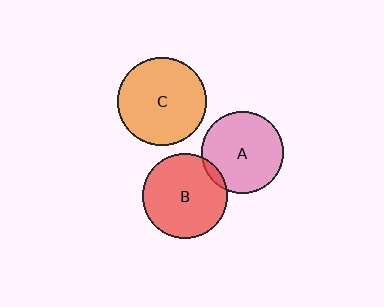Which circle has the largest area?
Circle C (orange).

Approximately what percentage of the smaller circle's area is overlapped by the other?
Approximately 5%.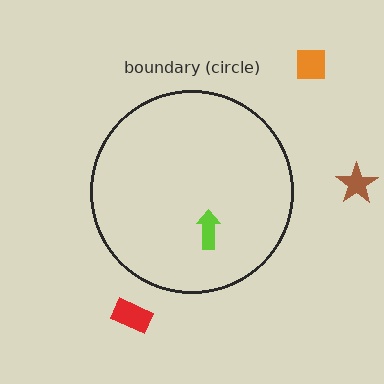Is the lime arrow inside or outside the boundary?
Inside.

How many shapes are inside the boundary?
1 inside, 3 outside.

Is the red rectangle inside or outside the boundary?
Outside.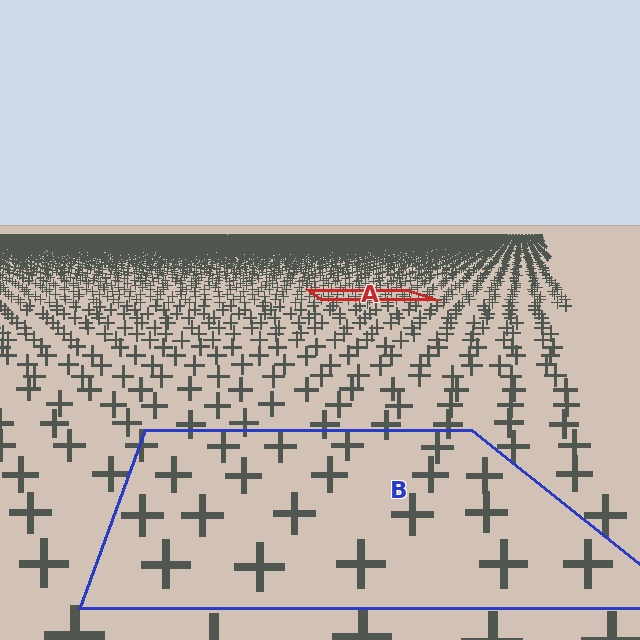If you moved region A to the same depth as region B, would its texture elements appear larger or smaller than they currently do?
They would appear larger. At a closer depth, the same texture elements are projected at a bigger on-screen size.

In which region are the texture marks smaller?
The texture marks are smaller in region A, because it is farther away.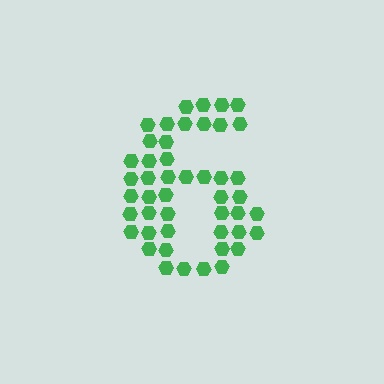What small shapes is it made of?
It is made of small hexagons.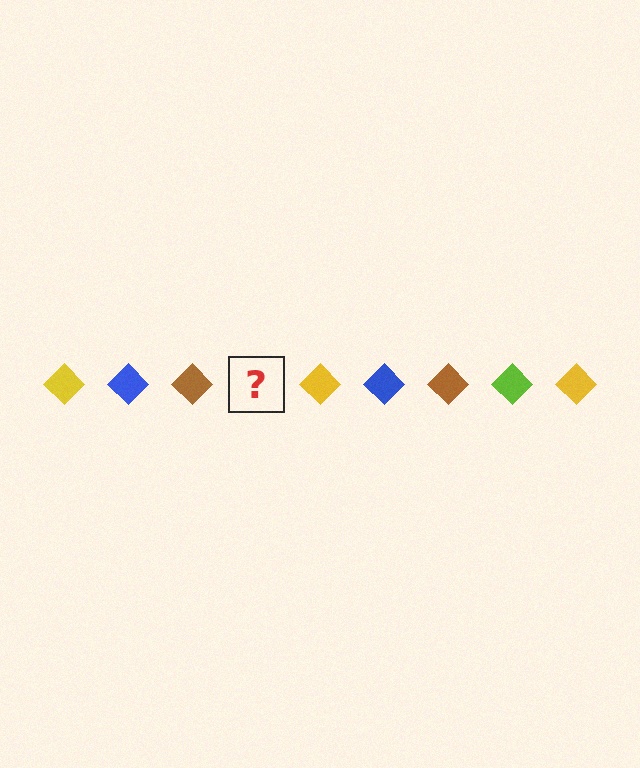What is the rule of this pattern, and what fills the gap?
The rule is that the pattern cycles through yellow, blue, brown, lime diamonds. The gap should be filled with a lime diamond.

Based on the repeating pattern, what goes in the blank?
The blank should be a lime diamond.